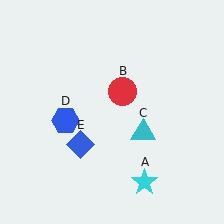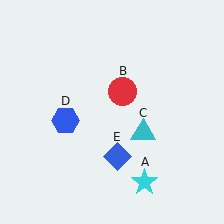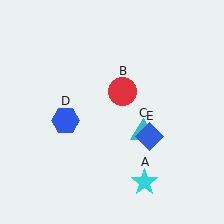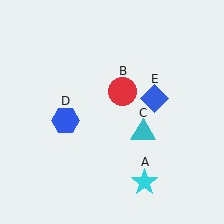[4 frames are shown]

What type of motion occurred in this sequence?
The blue diamond (object E) rotated counterclockwise around the center of the scene.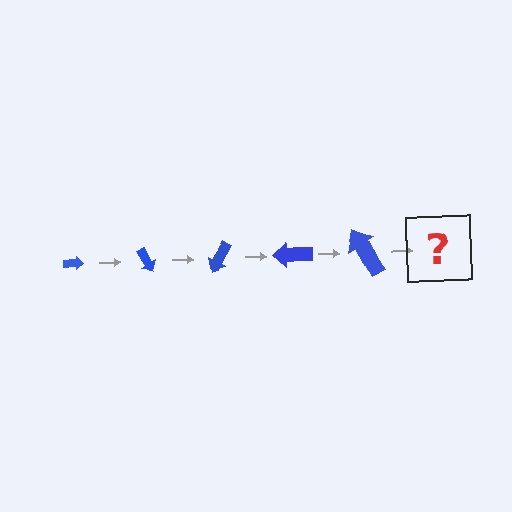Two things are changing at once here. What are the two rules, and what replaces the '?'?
The two rules are that the arrow grows larger each step and it rotates 60 degrees each step. The '?' should be an arrow, larger than the previous one and rotated 300 degrees from the start.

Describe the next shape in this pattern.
It should be an arrow, larger than the previous one and rotated 300 degrees from the start.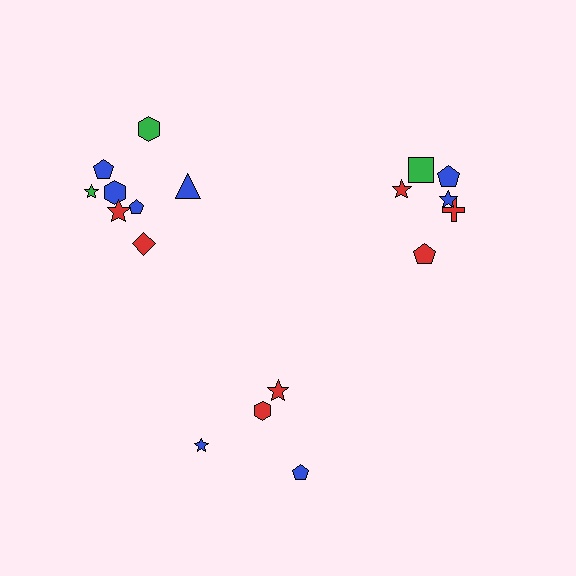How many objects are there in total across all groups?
There are 18 objects.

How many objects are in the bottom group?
There are 4 objects.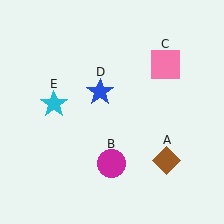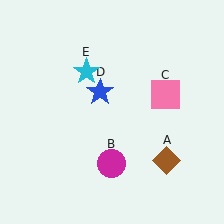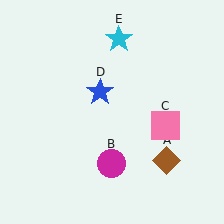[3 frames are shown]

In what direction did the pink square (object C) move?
The pink square (object C) moved down.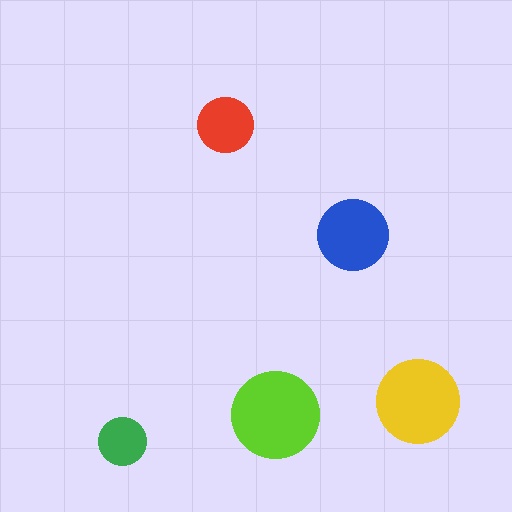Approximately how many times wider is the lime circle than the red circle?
About 1.5 times wider.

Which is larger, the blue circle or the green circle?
The blue one.